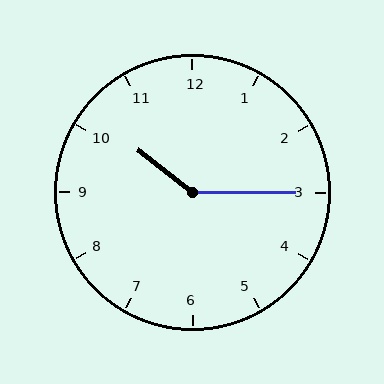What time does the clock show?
10:15.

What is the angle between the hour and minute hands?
Approximately 142 degrees.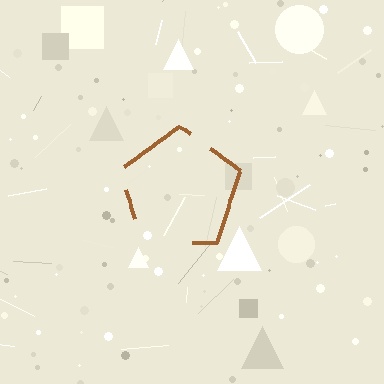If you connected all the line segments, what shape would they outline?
They would outline a pentagon.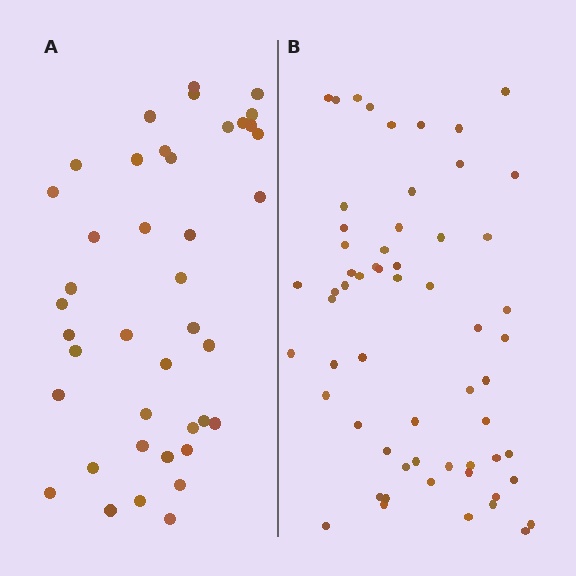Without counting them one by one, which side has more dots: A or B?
Region B (the right region) has more dots.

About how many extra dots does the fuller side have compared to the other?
Region B has approximately 20 more dots than region A.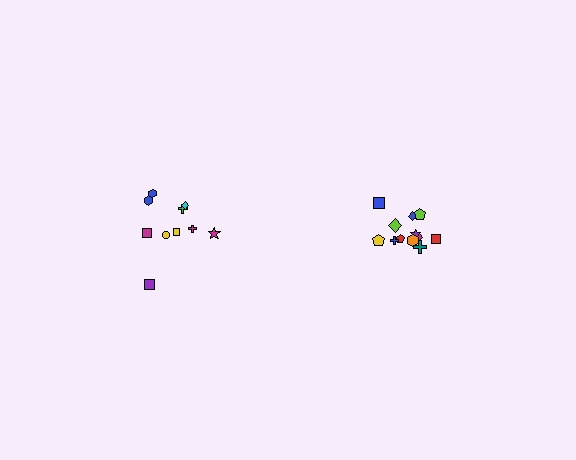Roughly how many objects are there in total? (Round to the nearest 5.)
Roughly 20 objects in total.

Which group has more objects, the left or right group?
The right group.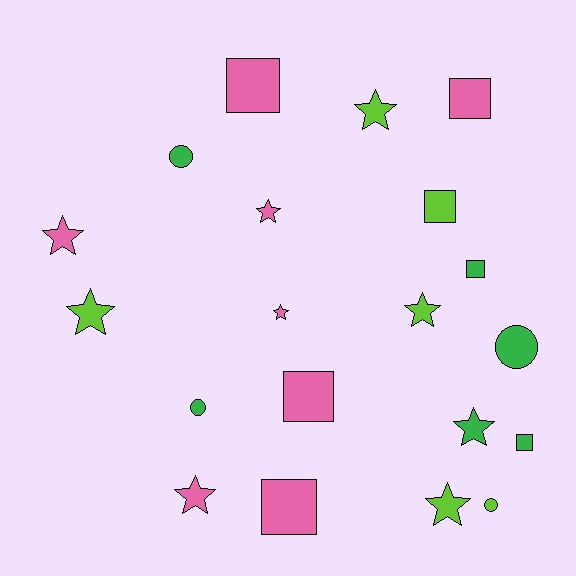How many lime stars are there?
There are 4 lime stars.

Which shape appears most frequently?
Star, with 9 objects.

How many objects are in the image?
There are 20 objects.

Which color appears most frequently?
Pink, with 8 objects.